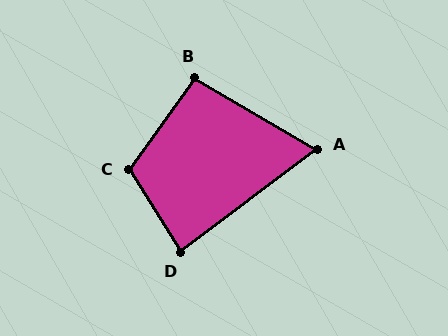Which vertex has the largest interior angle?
C, at approximately 113 degrees.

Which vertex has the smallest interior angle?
A, at approximately 67 degrees.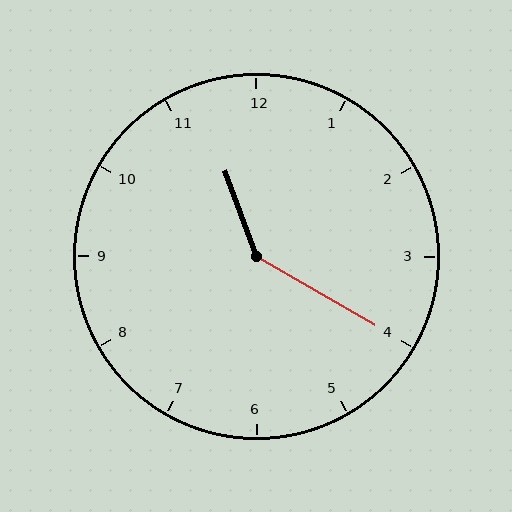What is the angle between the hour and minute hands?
Approximately 140 degrees.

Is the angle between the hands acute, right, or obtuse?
It is obtuse.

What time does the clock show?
11:20.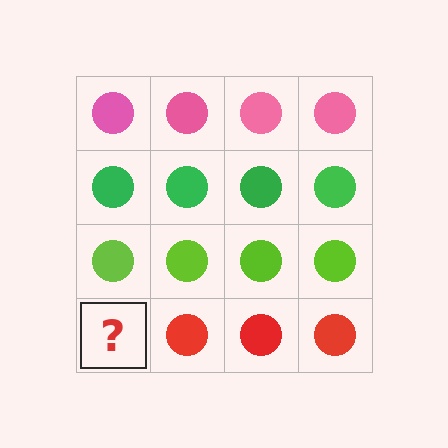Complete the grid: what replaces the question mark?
The question mark should be replaced with a red circle.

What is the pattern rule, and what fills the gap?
The rule is that each row has a consistent color. The gap should be filled with a red circle.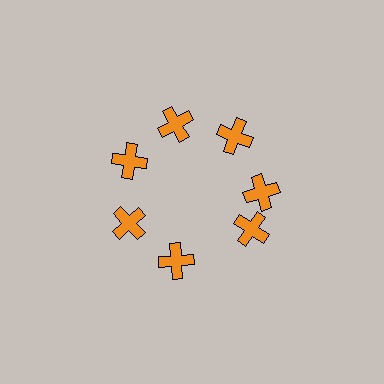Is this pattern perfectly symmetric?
No. The 7 orange crosses are arranged in a ring, but one element near the 5 o'clock position is rotated out of alignment along the ring, breaking the 7-fold rotational symmetry.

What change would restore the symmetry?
The symmetry would be restored by rotating it back into even spacing with its neighbors so that all 7 crosses sit at equal angles and equal distance from the center.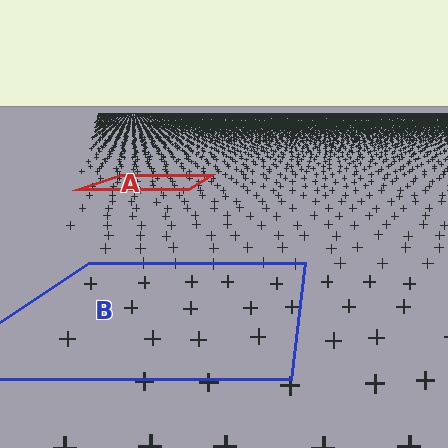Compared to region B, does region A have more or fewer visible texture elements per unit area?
Region A has more texture elements per unit area — they are packed more densely because it is farther away.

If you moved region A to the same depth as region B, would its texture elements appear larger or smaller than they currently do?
They would appear larger. At a closer depth, the same texture elements are projected at a bigger on-screen size.